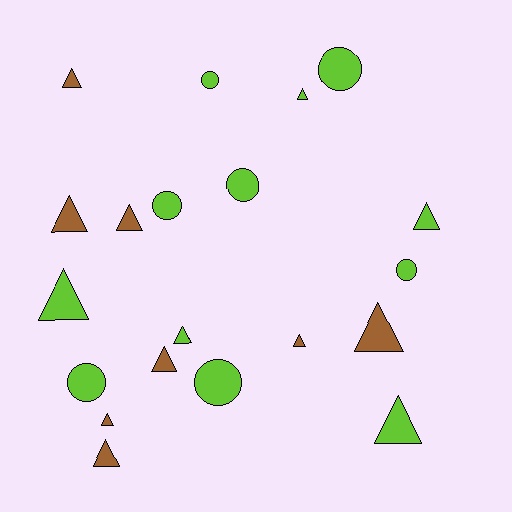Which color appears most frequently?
Lime, with 12 objects.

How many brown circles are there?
There are no brown circles.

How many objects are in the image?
There are 20 objects.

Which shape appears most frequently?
Triangle, with 13 objects.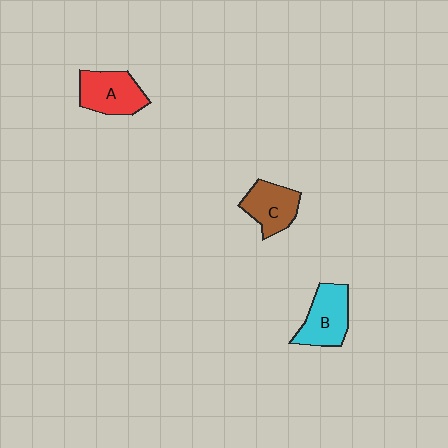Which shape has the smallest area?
Shape C (brown).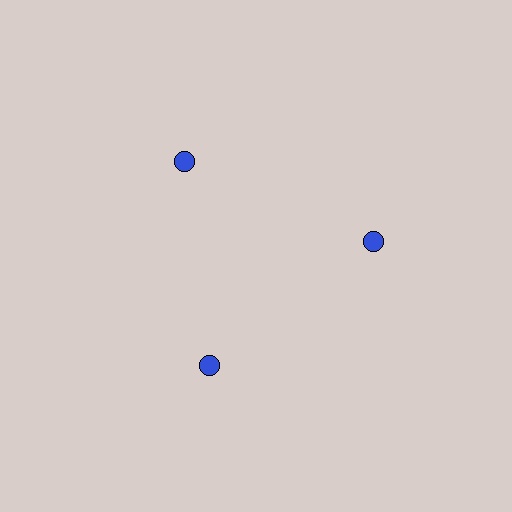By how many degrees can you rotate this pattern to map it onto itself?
The pattern maps onto itself every 120 degrees of rotation.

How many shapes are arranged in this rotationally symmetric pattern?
There are 3 shapes, arranged in 3 groups of 1.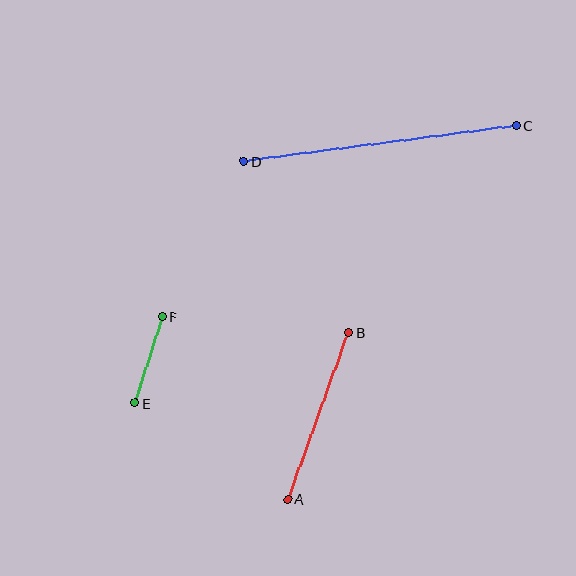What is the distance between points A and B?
The distance is approximately 177 pixels.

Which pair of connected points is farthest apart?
Points C and D are farthest apart.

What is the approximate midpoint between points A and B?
The midpoint is at approximately (318, 416) pixels.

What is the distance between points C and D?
The distance is approximately 275 pixels.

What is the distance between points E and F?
The distance is approximately 91 pixels.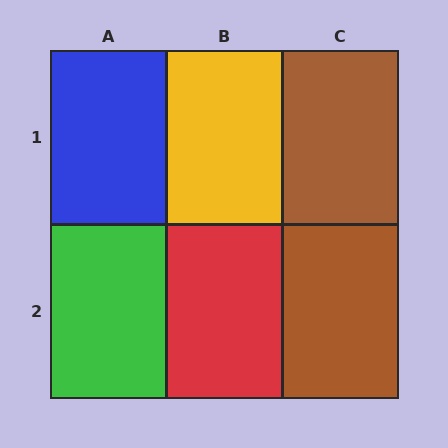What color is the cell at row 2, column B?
Red.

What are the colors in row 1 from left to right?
Blue, yellow, brown.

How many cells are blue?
1 cell is blue.